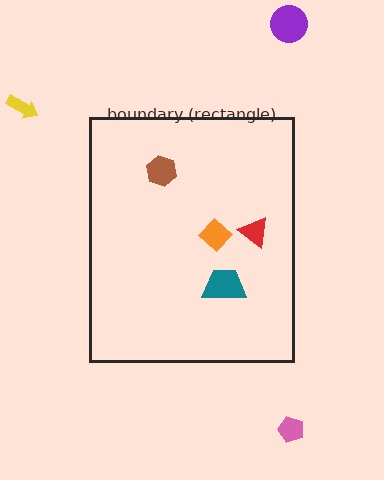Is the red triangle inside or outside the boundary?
Inside.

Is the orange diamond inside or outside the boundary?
Inside.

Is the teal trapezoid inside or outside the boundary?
Inside.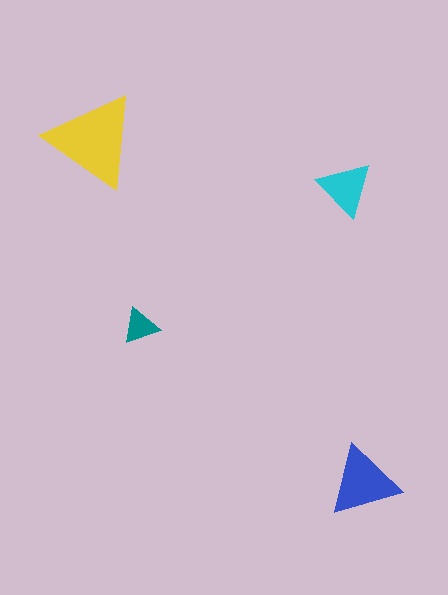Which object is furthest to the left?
The yellow triangle is leftmost.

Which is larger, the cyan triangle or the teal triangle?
The cyan one.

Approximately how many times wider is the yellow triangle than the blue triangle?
About 1.5 times wider.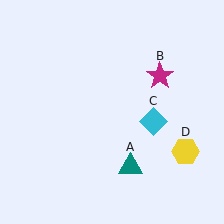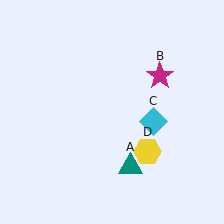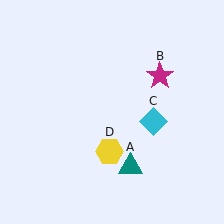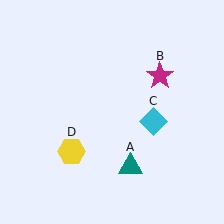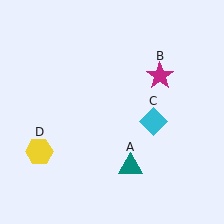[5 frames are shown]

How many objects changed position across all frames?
1 object changed position: yellow hexagon (object D).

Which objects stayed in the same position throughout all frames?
Teal triangle (object A) and magenta star (object B) and cyan diamond (object C) remained stationary.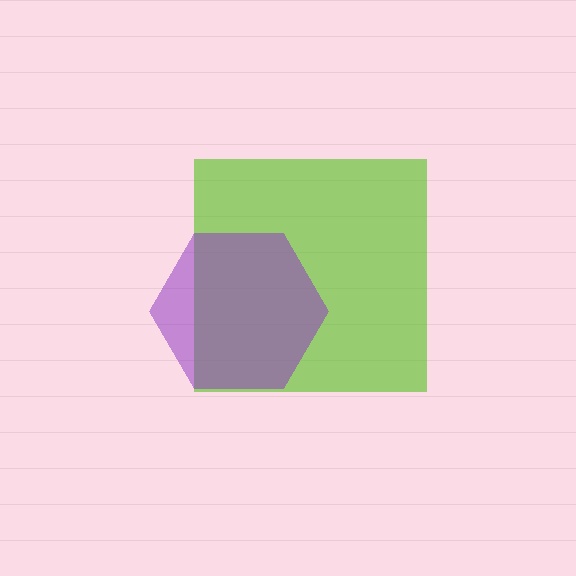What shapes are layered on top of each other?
The layered shapes are: a lime square, a purple hexagon.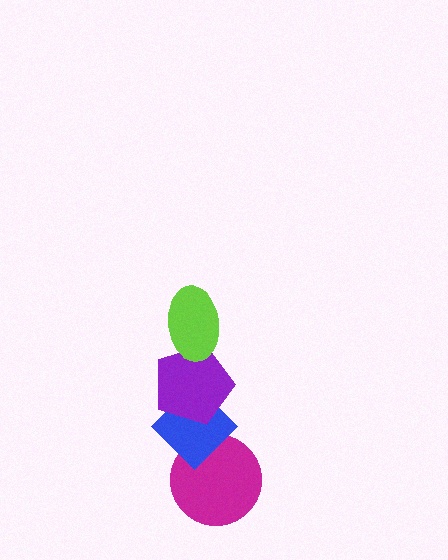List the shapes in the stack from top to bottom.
From top to bottom: the lime ellipse, the purple pentagon, the blue diamond, the magenta circle.